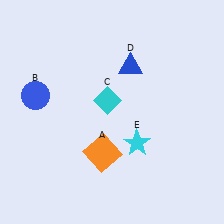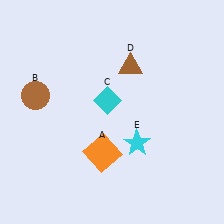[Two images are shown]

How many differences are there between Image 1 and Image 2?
There are 2 differences between the two images.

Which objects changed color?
B changed from blue to brown. D changed from blue to brown.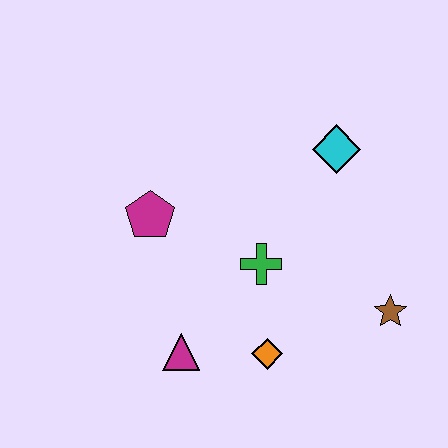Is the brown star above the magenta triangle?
Yes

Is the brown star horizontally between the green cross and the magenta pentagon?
No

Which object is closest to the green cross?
The orange diamond is closest to the green cross.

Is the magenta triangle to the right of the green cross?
No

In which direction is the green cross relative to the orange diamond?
The green cross is above the orange diamond.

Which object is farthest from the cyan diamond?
The magenta triangle is farthest from the cyan diamond.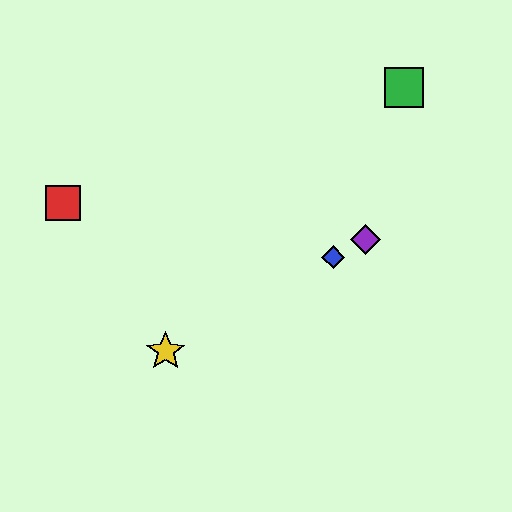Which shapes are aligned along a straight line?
The blue diamond, the yellow star, the purple diamond are aligned along a straight line.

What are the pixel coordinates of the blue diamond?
The blue diamond is at (333, 257).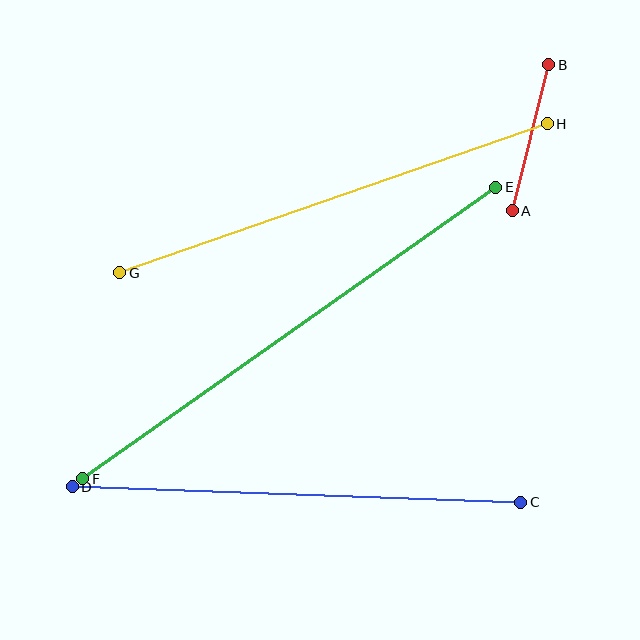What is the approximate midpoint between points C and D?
The midpoint is at approximately (297, 494) pixels.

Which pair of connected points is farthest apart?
Points E and F are farthest apart.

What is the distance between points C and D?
The distance is approximately 449 pixels.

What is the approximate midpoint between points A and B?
The midpoint is at approximately (530, 138) pixels.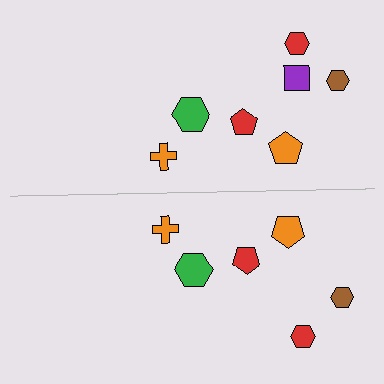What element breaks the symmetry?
A purple square is missing from the bottom side.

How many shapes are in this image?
There are 13 shapes in this image.